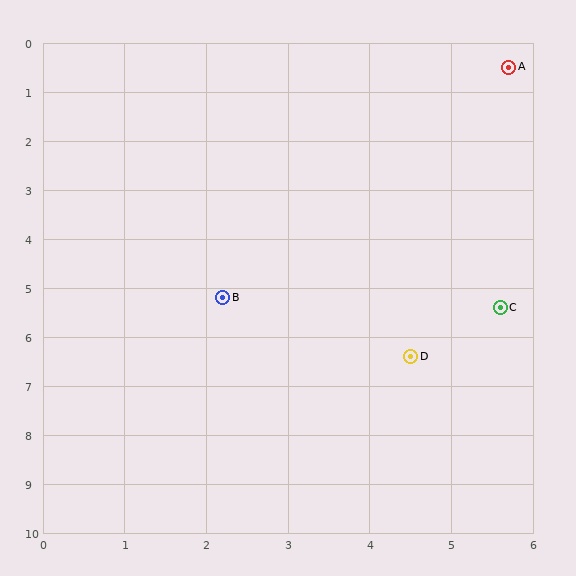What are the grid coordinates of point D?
Point D is at approximately (4.5, 6.4).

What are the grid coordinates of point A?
Point A is at approximately (5.7, 0.5).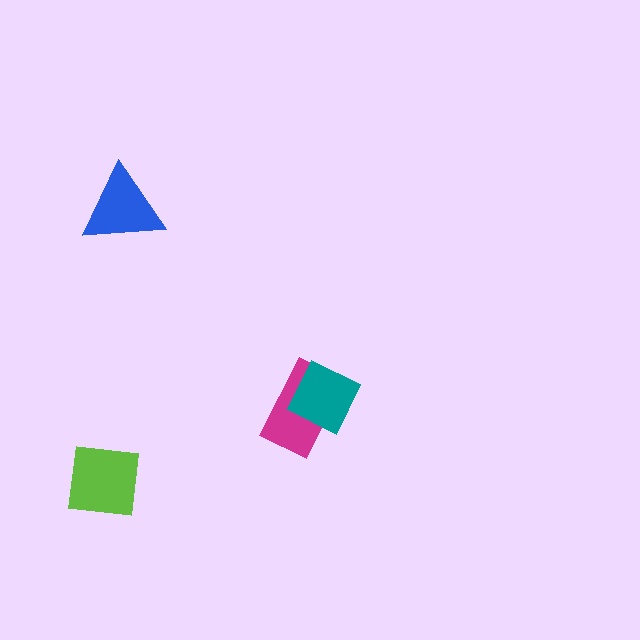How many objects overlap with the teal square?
1 object overlaps with the teal square.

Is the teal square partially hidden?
No, no other shape covers it.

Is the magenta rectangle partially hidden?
Yes, it is partially covered by another shape.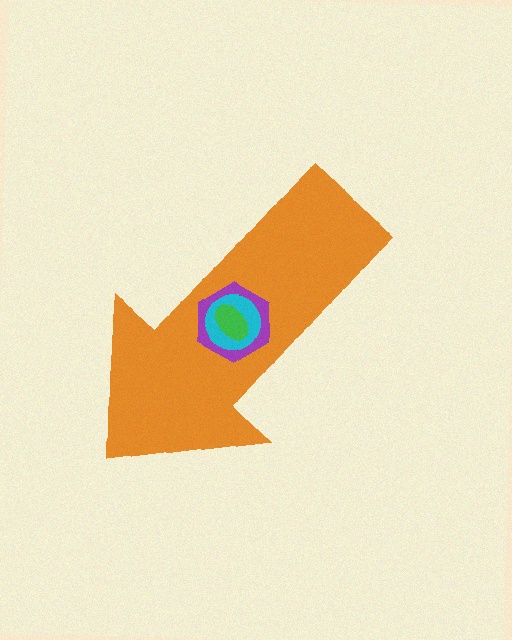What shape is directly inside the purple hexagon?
The cyan circle.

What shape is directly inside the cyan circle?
The green ellipse.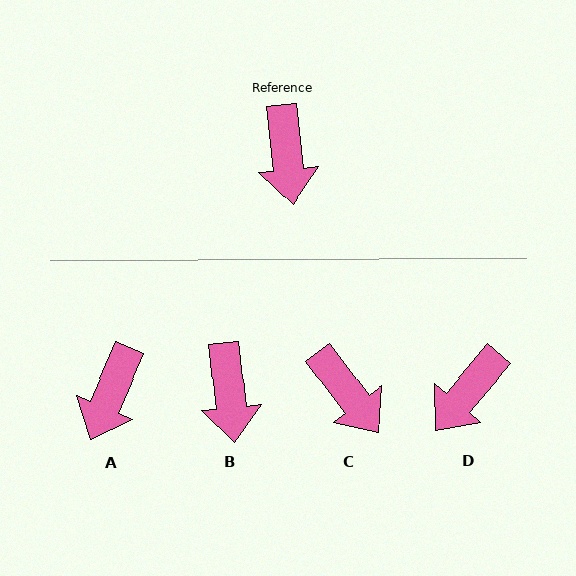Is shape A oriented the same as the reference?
No, it is off by about 29 degrees.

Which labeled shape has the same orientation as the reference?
B.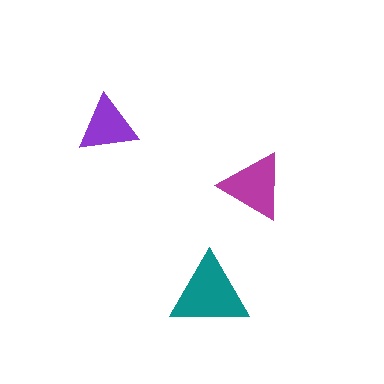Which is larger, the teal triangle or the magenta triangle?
The teal one.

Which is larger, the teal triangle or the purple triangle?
The teal one.